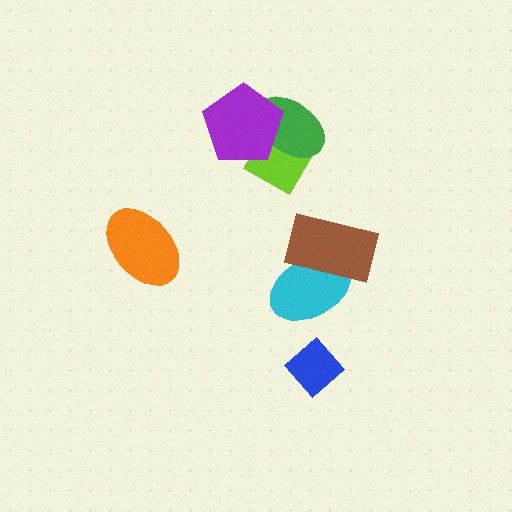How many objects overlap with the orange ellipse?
0 objects overlap with the orange ellipse.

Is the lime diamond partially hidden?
Yes, it is partially covered by another shape.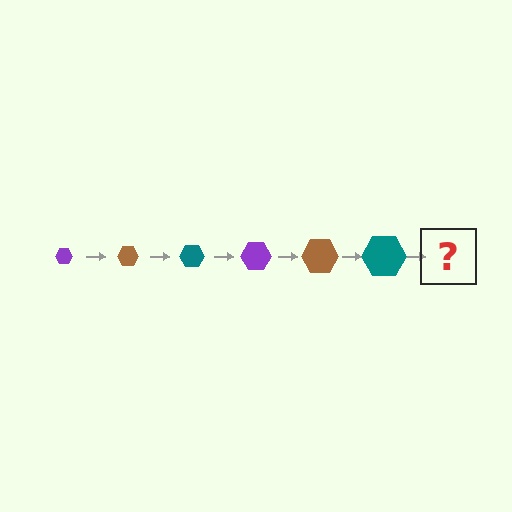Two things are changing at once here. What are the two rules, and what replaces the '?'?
The two rules are that the hexagon grows larger each step and the color cycles through purple, brown, and teal. The '?' should be a purple hexagon, larger than the previous one.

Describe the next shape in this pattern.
It should be a purple hexagon, larger than the previous one.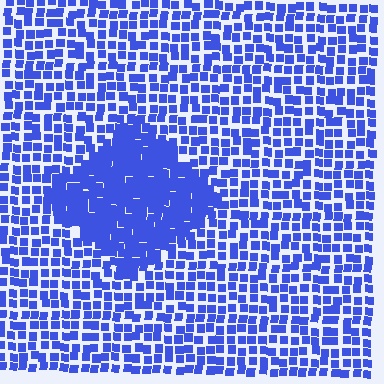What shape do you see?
I see a diamond.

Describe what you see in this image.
The image contains small blue elements arranged at two different densities. A diamond-shaped region is visible where the elements are more densely packed than the surrounding area.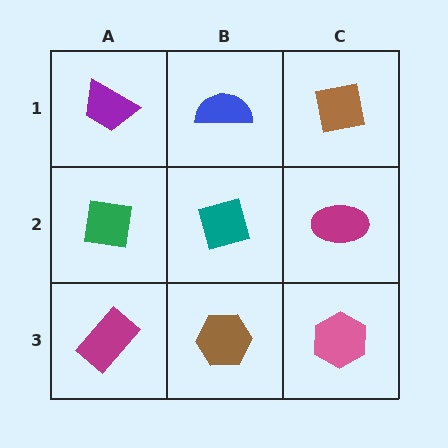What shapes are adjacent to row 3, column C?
A magenta ellipse (row 2, column C), a brown hexagon (row 3, column B).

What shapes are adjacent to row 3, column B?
A teal diamond (row 2, column B), a magenta rectangle (row 3, column A), a pink hexagon (row 3, column C).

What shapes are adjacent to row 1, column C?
A magenta ellipse (row 2, column C), a blue semicircle (row 1, column B).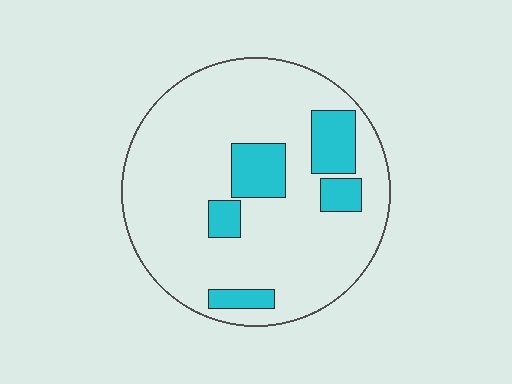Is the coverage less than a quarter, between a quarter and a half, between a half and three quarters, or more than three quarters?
Less than a quarter.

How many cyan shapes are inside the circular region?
5.